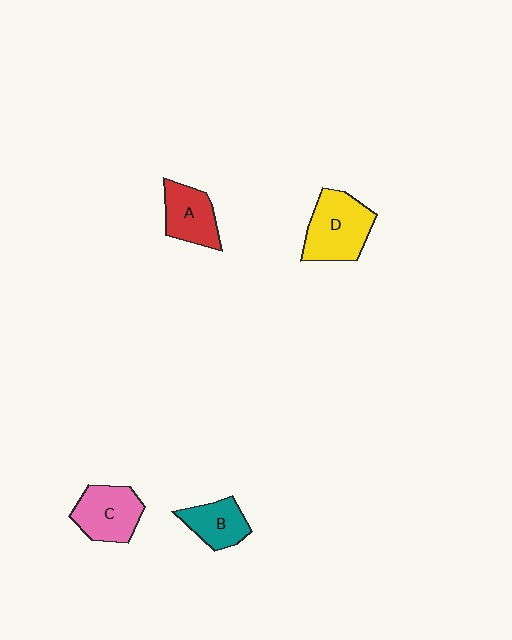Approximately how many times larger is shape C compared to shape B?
Approximately 1.3 times.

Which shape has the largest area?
Shape D (yellow).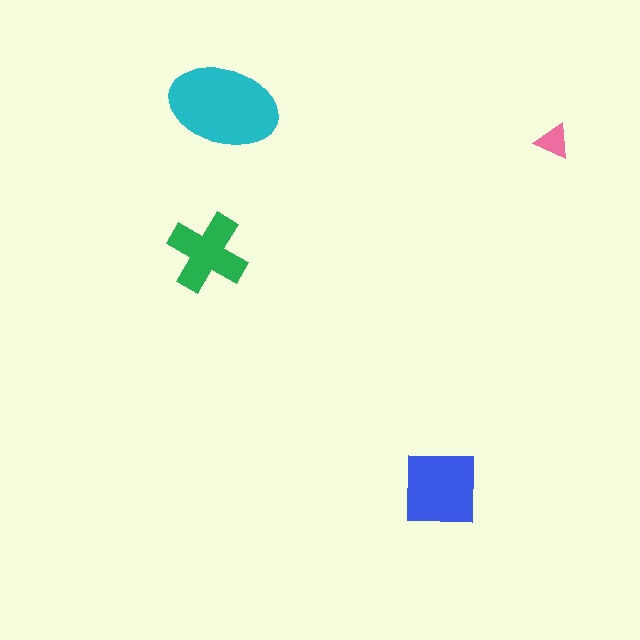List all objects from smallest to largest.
The pink triangle, the green cross, the blue square, the cyan ellipse.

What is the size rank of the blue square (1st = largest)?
2nd.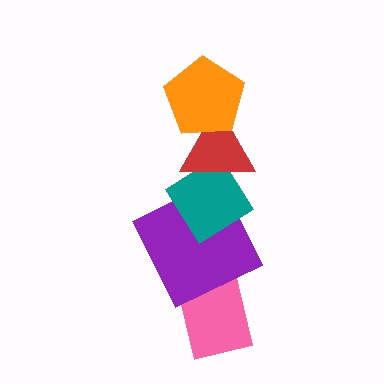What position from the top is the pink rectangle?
The pink rectangle is 5th from the top.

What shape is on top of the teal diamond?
The red triangle is on top of the teal diamond.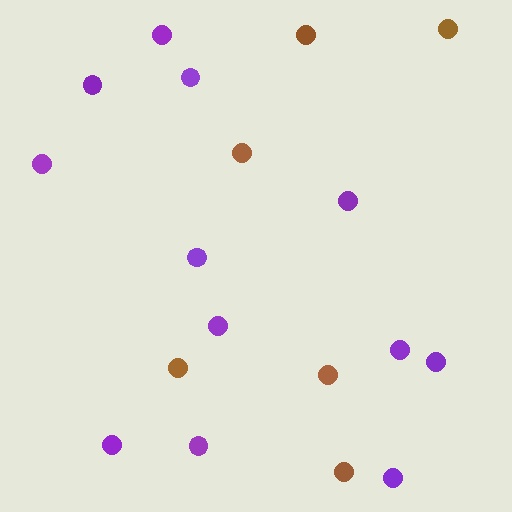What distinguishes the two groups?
There are 2 groups: one group of purple circles (12) and one group of brown circles (6).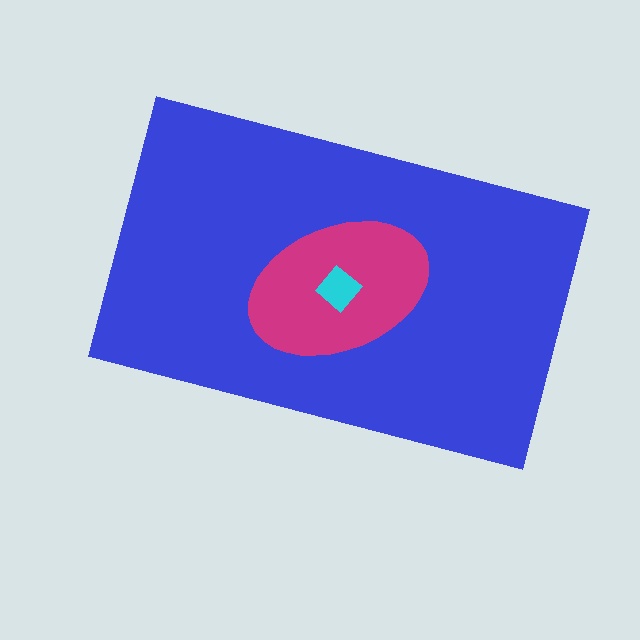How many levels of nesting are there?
3.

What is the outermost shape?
The blue rectangle.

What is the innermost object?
The cyan diamond.